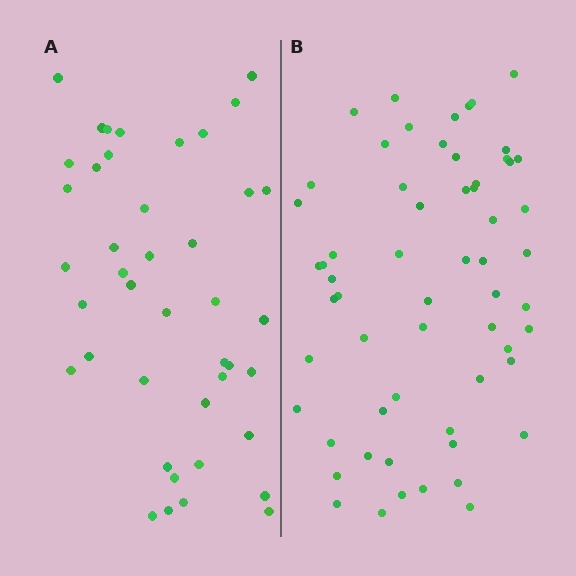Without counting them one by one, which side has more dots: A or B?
Region B (the right region) has more dots.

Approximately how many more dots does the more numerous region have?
Region B has approximately 20 more dots than region A.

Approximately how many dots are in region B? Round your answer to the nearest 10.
About 60 dots.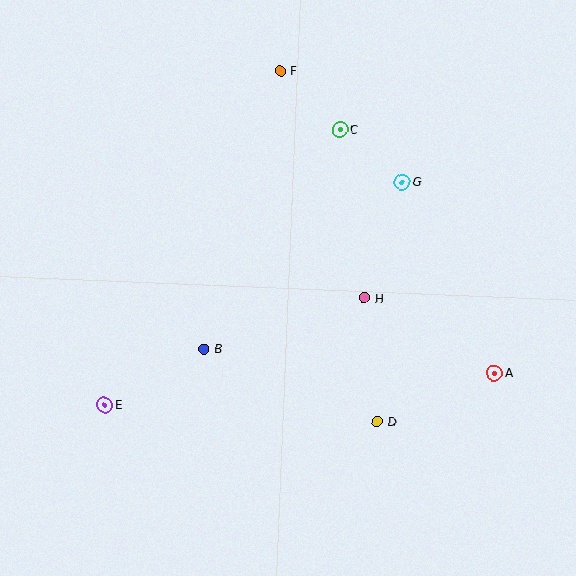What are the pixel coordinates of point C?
Point C is at (340, 129).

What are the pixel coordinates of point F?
Point F is at (280, 71).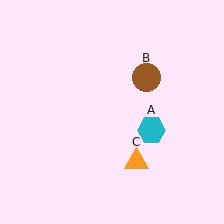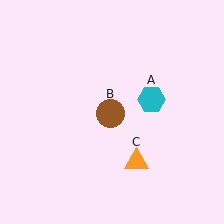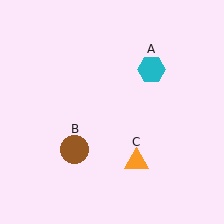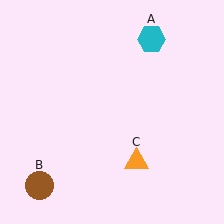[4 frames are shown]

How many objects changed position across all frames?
2 objects changed position: cyan hexagon (object A), brown circle (object B).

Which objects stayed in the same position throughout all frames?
Orange triangle (object C) remained stationary.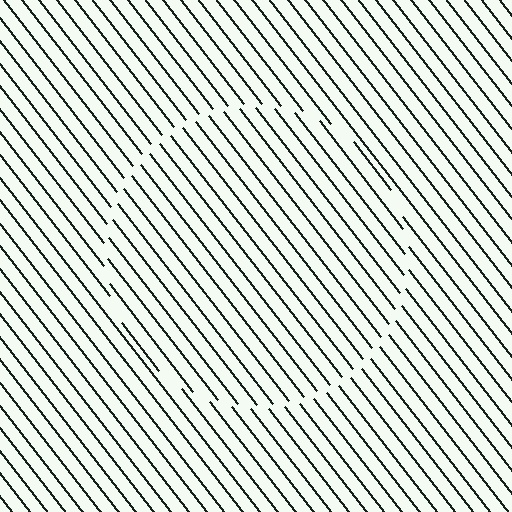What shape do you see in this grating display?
An illusory circle. The interior of the shape contains the same grating, shifted by half a period — the contour is defined by the phase discontinuity where line-ends from the inner and outer gratings abut.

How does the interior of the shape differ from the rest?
The interior of the shape contains the same grating, shifted by half a period — the contour is defined by the phase discontinuity where line-ends from the inner and outer gratings abut.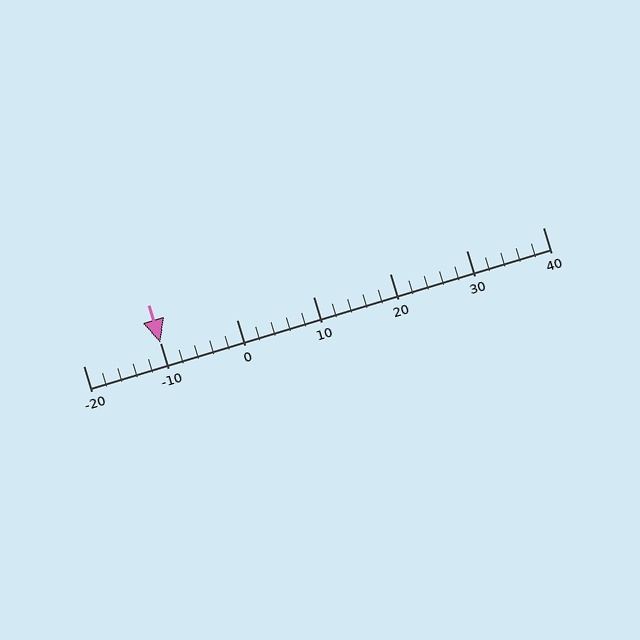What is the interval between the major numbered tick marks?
The major tick marks are spaced 10 units apart.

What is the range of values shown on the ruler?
The ruler shows values from -20 to 40.